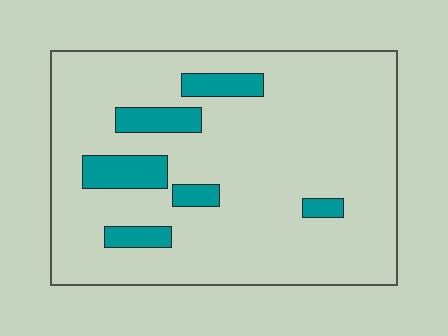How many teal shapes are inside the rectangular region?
6.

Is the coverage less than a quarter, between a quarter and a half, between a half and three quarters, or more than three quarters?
Less than a quarter.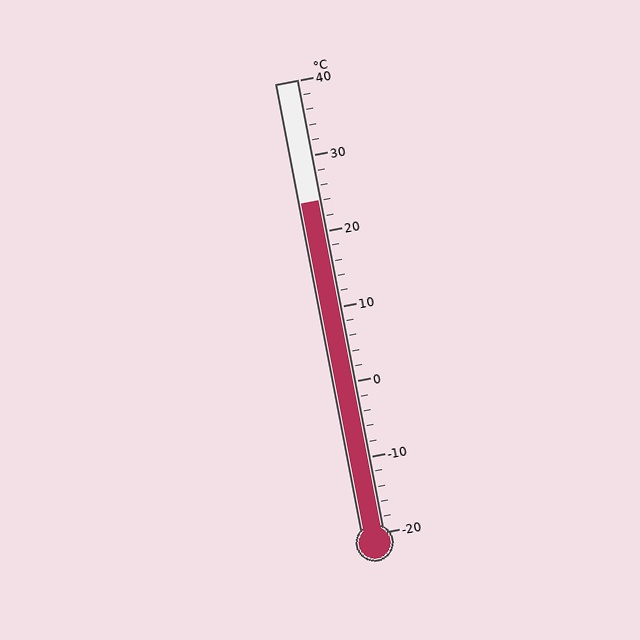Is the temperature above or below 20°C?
The temperature is above 20°C.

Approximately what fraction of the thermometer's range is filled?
The thermometer is filled to approximately 75% of its range.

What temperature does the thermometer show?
The thermometer shows approximately 24°C.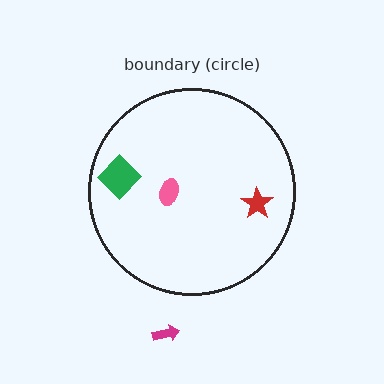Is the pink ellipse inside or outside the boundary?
Inside.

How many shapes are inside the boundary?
3 inside, 1 outside.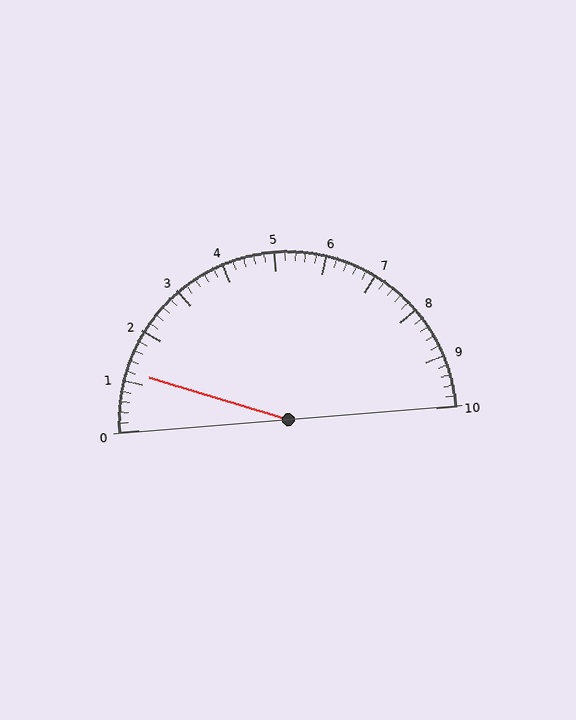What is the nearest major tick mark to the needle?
The nearest major tick mark is 1.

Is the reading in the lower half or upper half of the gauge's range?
The reading is in the lower half of the range (0 to 10).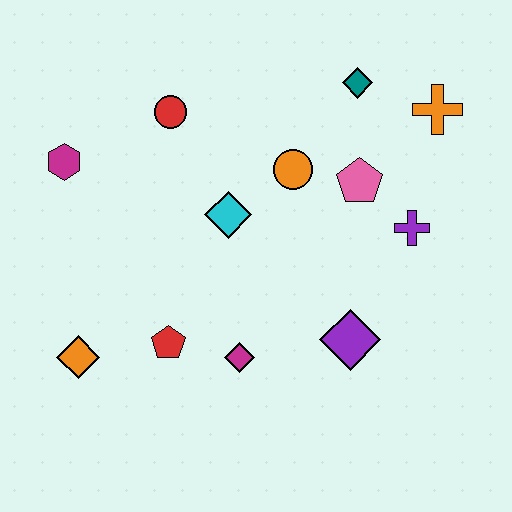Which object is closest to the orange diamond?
The red pentagon is closest to the orange diamond.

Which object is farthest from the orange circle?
The orange diamond is farthest from the orange circle.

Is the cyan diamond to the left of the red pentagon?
No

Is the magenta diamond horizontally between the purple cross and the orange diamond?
Yes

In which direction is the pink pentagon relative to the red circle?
The pink pentagon is to the right of the red circle.